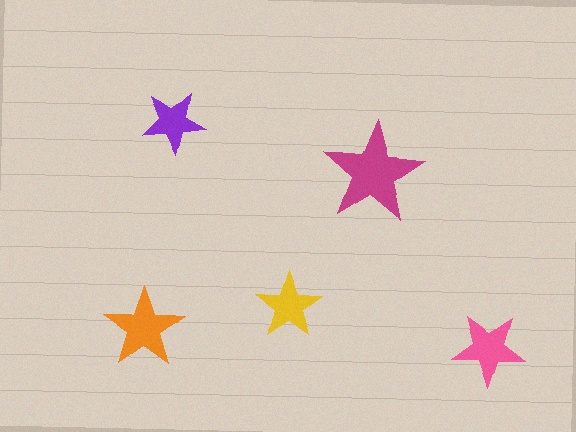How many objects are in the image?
There are 5 objects in the image.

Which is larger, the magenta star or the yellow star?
The magenta one.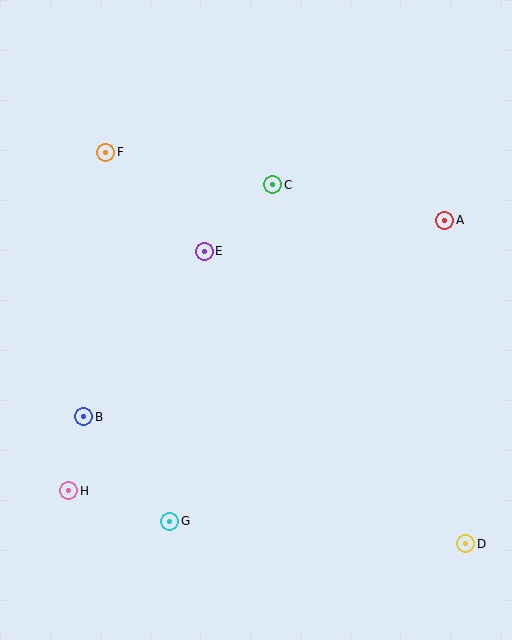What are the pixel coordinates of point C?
Point C is at (273, 185).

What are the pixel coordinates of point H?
Point H is at (69, 491).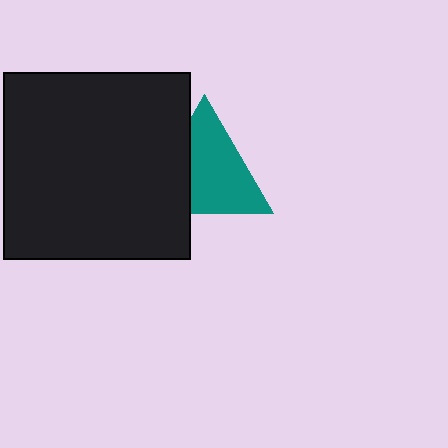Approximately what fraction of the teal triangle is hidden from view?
Roughly 33% of the teal triangle is hidden behind the black square.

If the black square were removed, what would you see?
You would see the complete teal triangle.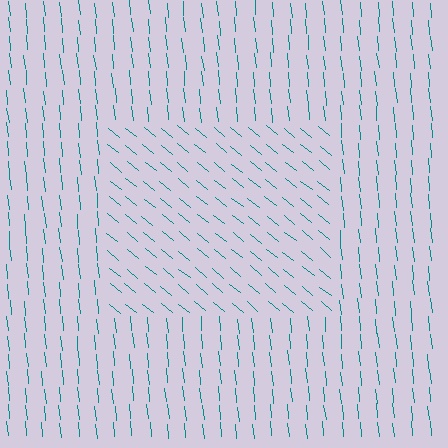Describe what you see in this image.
The image is filled with small teal line segments. A rectangle region in the image has lines oriented differently from the surrounding lines, creating a visible texture boundary.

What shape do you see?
I see a rectangle.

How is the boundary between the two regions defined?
The boundary is defined purely by a change in line orientation (approximately 45 degrees difference). All lines are the same color and thickness.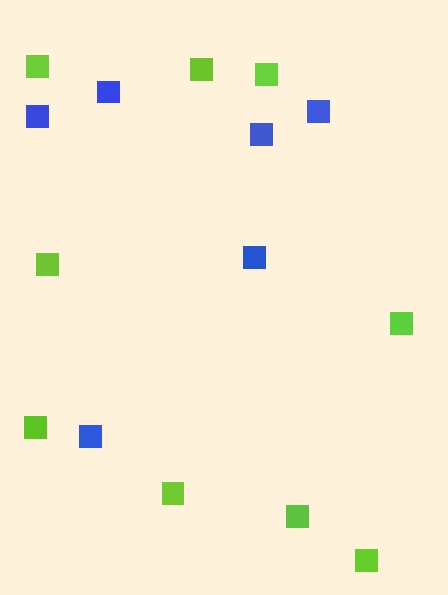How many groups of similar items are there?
There are 2 groups: one group of blue squares (6) and one group of lime squares (9).